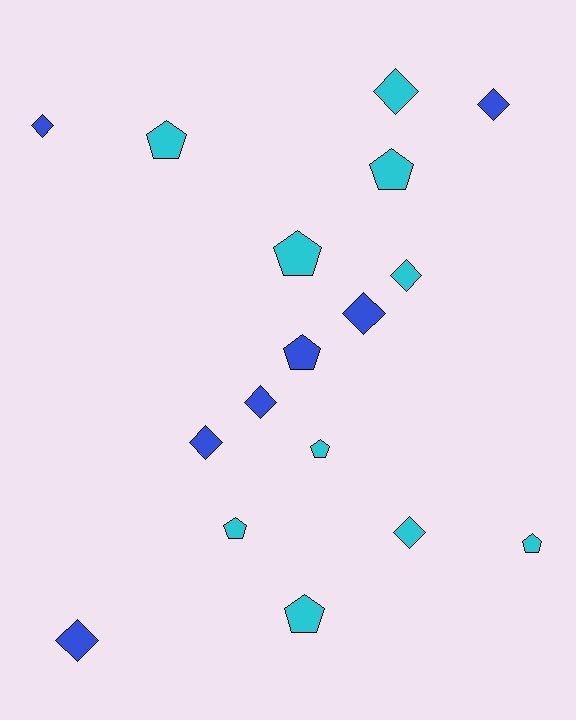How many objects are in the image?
There are 17 objects.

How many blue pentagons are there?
There is 1 blue pentagon.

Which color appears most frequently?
Cyan, with 10 objects.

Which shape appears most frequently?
Diamond, with 9 objects.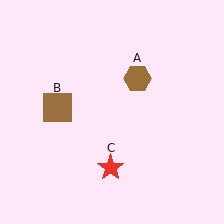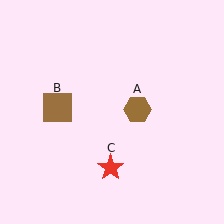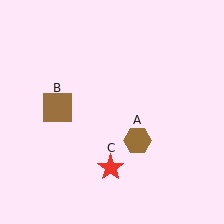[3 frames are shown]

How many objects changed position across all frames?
1 object changed position: brown hexagon (object A).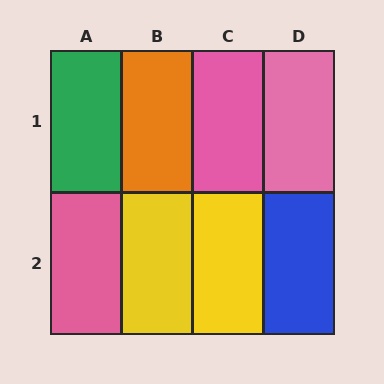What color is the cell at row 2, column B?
Yellow.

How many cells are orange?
1 cell is orange.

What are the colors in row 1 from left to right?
Green, orange, pink, pink.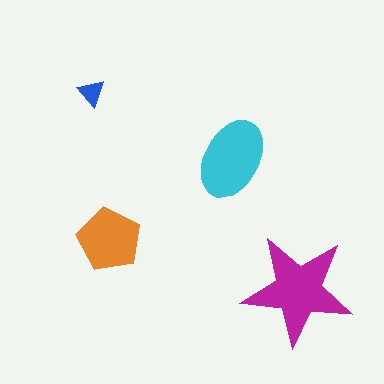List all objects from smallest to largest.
The blue triangle, the orange pentagon, the cyan ellipse, the magenta star.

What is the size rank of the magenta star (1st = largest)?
1st.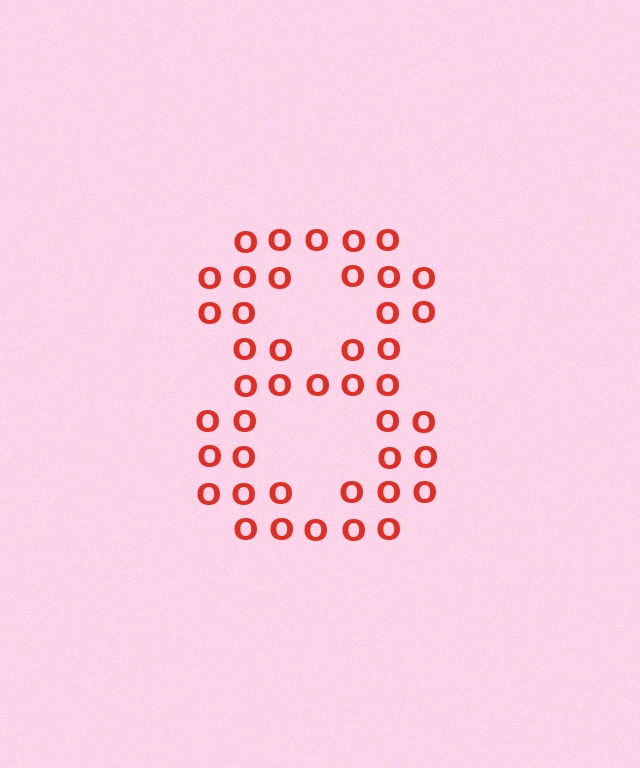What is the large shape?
The large shape is the digit 8.